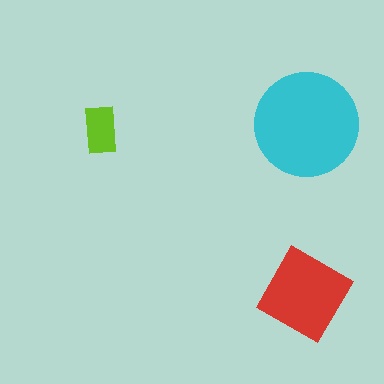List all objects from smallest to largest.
The lime rectangle, the red square, the cyan circle.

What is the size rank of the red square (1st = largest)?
2nd.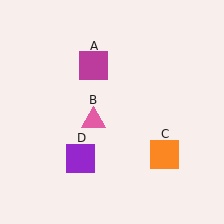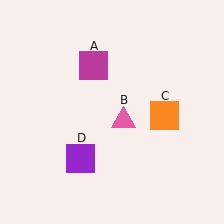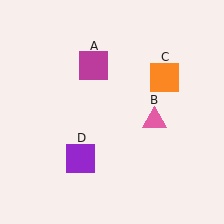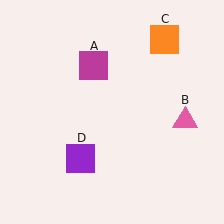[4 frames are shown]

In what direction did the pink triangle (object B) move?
The pink triangle (object B) moved right.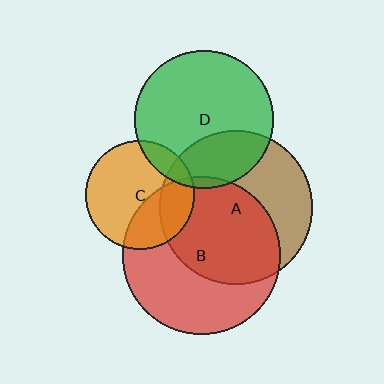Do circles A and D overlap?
Yes.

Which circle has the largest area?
Circle B (red).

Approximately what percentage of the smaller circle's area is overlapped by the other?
Approximately 25%.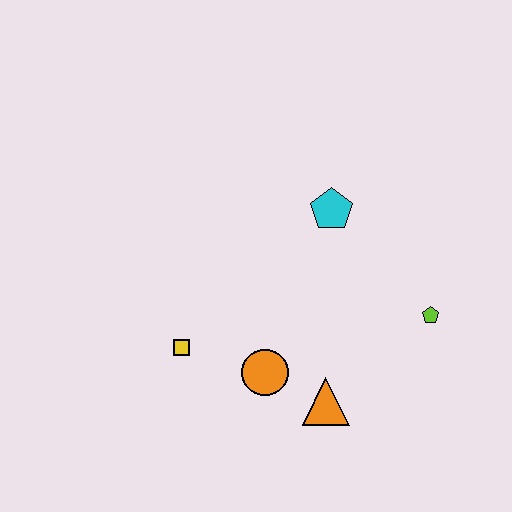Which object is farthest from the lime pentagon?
The yellow square is farthest from the lime pentagon.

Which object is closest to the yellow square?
The orange circle is closest to the yellow square.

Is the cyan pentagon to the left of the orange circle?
No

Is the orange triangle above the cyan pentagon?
No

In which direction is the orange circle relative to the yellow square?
The orange circle is to the right of the yellow square.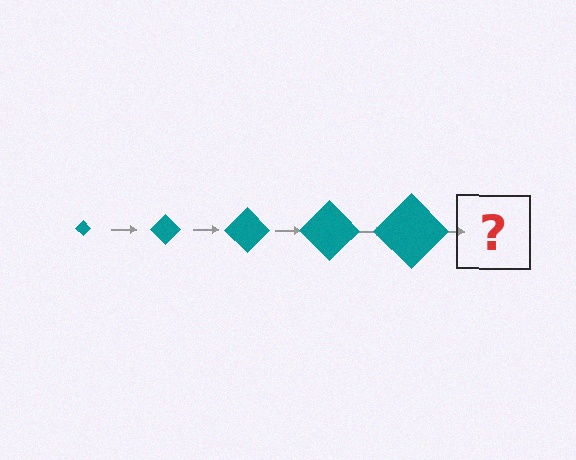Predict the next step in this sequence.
The next step is a teal diamond, larger than the previous one.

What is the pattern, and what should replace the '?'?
The pattern is that the diamond gets progressively larger each step. The '?' should be a teal diamond, larger than the previous one.